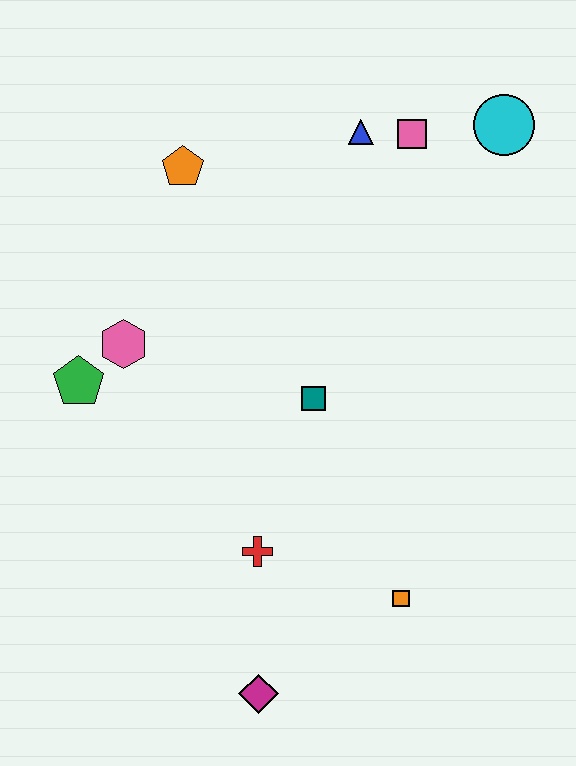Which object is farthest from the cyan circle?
The magenta diamond is farthest from the cyan circle.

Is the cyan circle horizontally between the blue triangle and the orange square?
No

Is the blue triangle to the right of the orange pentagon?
Yes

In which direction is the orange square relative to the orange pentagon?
The orange square is below the orange pentagon.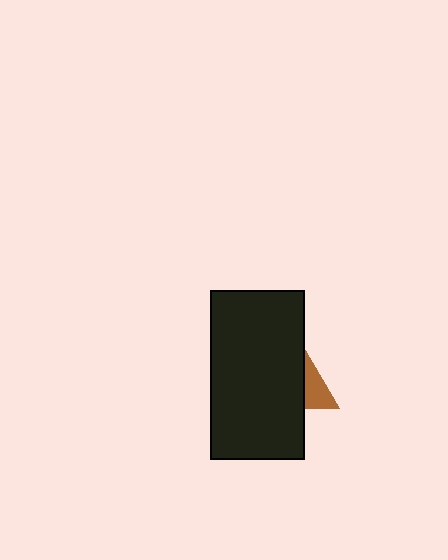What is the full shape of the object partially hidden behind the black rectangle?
The partially hidden object is a brown triangle.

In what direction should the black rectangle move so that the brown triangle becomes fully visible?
The black rectangle should move left. That is the shortest direction to clear the overlap and leave the brown triangle fully visible.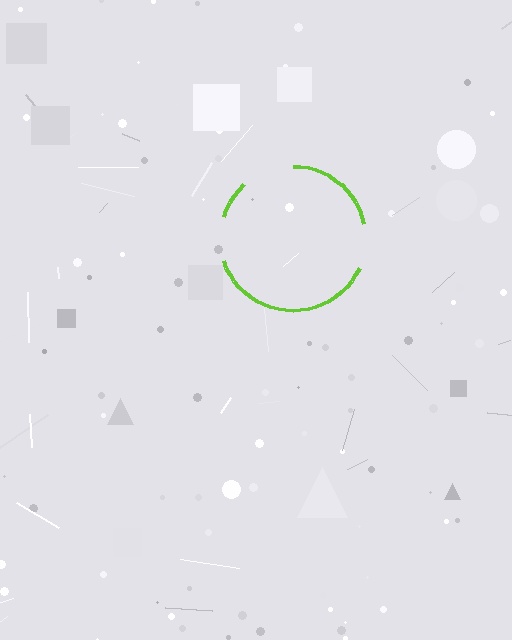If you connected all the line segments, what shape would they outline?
They would outline a circle.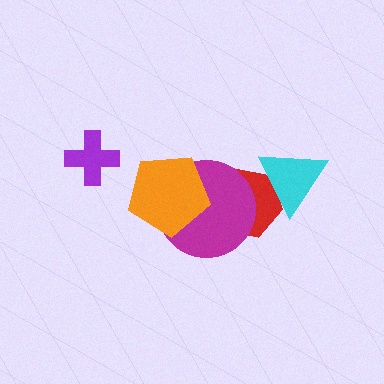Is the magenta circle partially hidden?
Yes, it is partially covered by another shape.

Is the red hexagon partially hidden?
Yes, it is partially covered by another shape.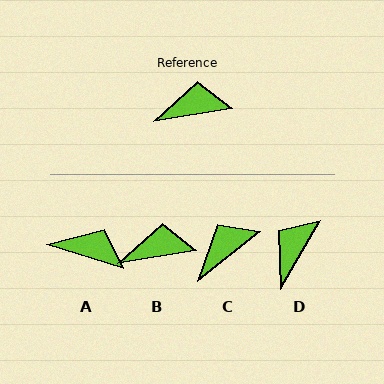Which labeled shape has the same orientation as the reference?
B.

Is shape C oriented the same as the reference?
No, it is off by about 29 degrees.